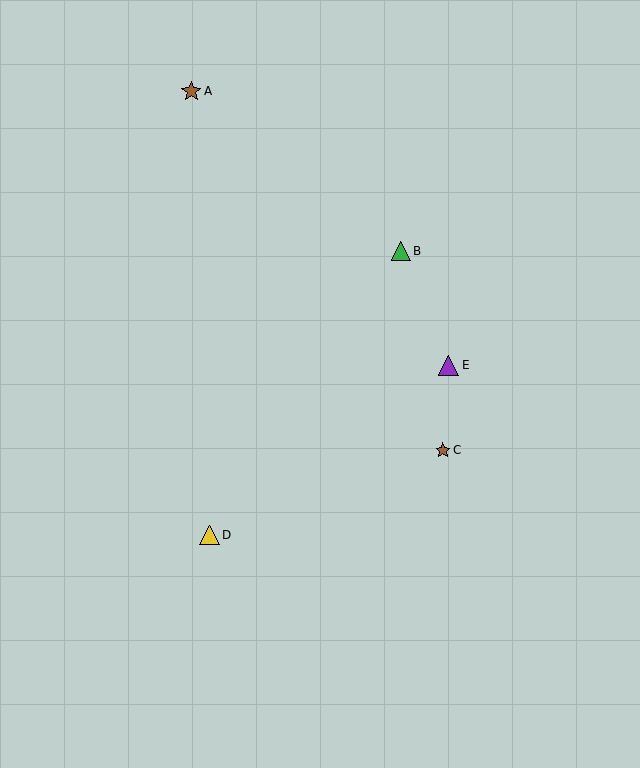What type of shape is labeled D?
Shape D is a yellow triangle.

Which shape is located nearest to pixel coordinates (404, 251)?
The green triangle (labeled B) at (401, 251) is nearest to that location.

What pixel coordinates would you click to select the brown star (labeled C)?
Click at (443, 450) to select the brown star C.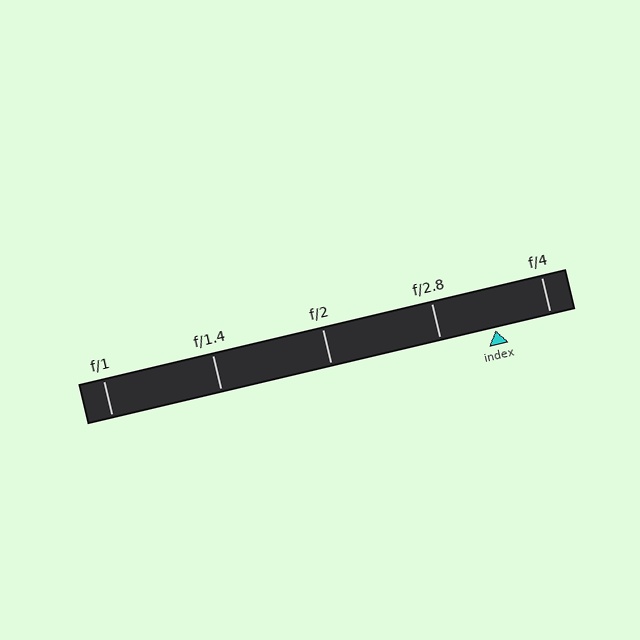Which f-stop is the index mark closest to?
The index mark is closest to f/4.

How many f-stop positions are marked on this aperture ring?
There are 5 f-stop positions marked.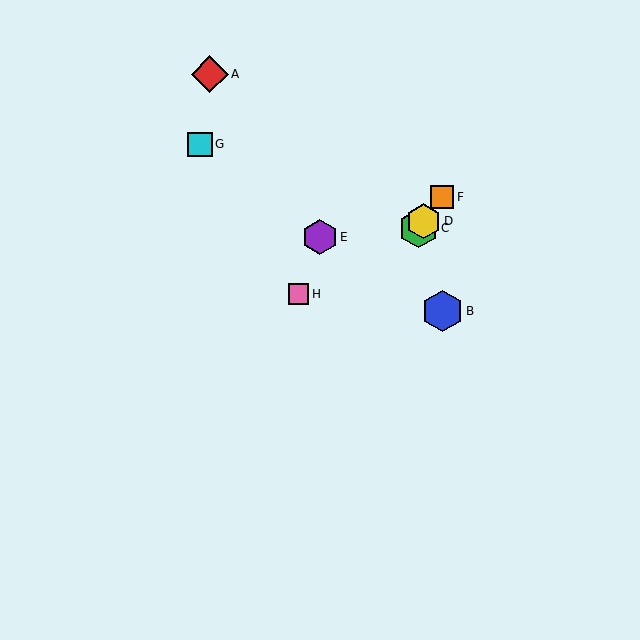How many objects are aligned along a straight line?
3 objects (C, D, F) are aligned along a straight line.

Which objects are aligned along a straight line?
Objects C, D, F are aligned along a straight line.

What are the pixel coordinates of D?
Object D is at (424, 221).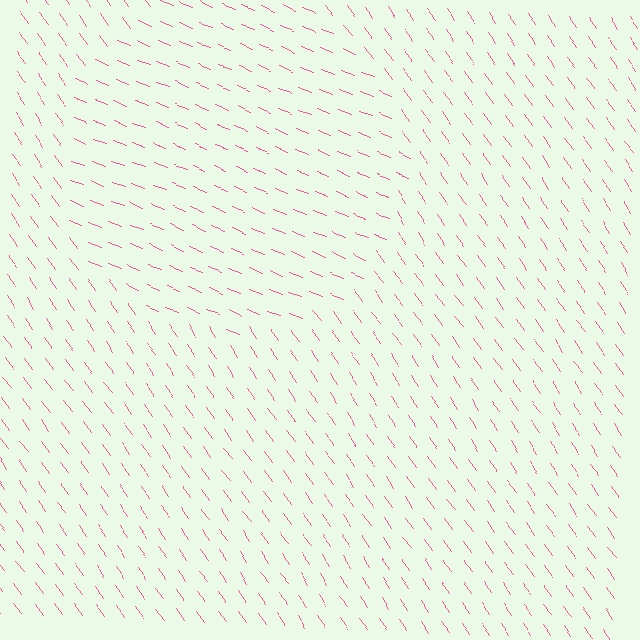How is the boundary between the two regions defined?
The boundary is defined purely by a change in line orientation (approximately 32 degrees difference). All lines are the same color and thickness.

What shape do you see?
I see a circle.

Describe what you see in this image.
The image is filled with small pink line segments. A circle region in the image has lines oriented differently from the surrounding lines, creating a visible texture boundary.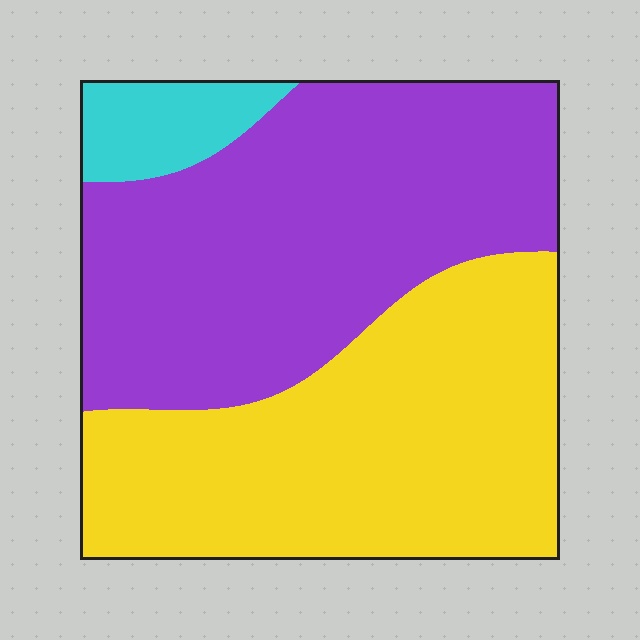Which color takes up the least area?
Cyan, at roughly 5%.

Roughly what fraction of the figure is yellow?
Yellow covers 45% of the figure.